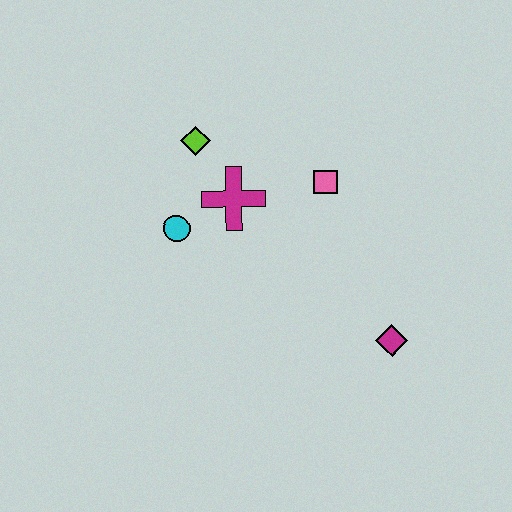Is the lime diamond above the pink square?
Yes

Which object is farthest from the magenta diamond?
The lime diamond is farthest from the magenta diamond.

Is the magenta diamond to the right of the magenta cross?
Yes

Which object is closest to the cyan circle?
The magenta cross is closest to the cyan circle.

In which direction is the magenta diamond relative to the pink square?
The magenta diamond is below the pink square.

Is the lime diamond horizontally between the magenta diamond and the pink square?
No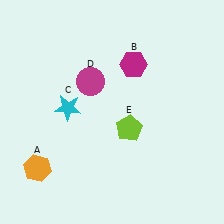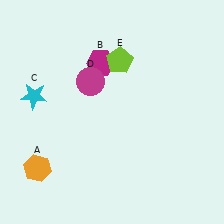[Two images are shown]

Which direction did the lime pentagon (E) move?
The lime pentagon (E) moved up.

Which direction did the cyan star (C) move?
The cyan star (C) moved left.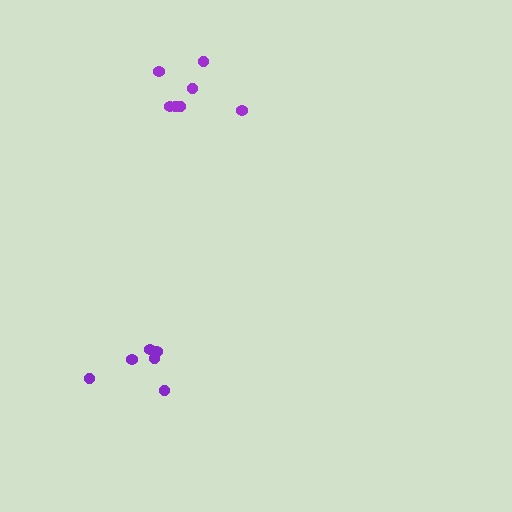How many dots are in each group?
Group 1: 7 dots, Group 2: 6 dots (13 total).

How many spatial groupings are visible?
There are 2 spatial groupings.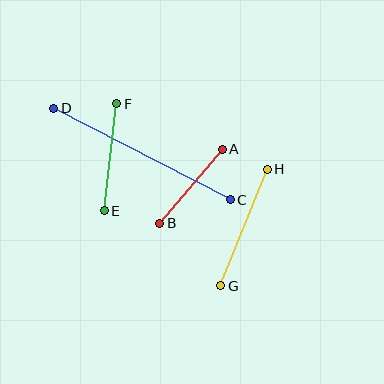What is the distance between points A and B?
The distance is approximately 97 pixels.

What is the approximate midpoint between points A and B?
The midpoint is at approximately (191, 186) pixels.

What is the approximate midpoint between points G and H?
The midpoint is at approximately (244, 228) pixels.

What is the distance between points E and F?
The distance is approximately 108 pixels.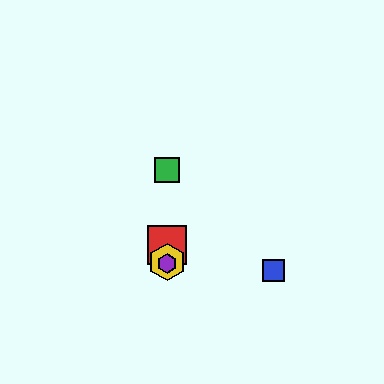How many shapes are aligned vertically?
4 shapes (the red square, the green square, the yellow hexagon, the purple hexagon) are aligned vertically.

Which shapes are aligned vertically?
The red square, the green square, the yellow hexagon, the purple hexagon are aligned vertically.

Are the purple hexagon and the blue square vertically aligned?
No, the purple hexagon is at x≈167 and the blue square is at x≈273.